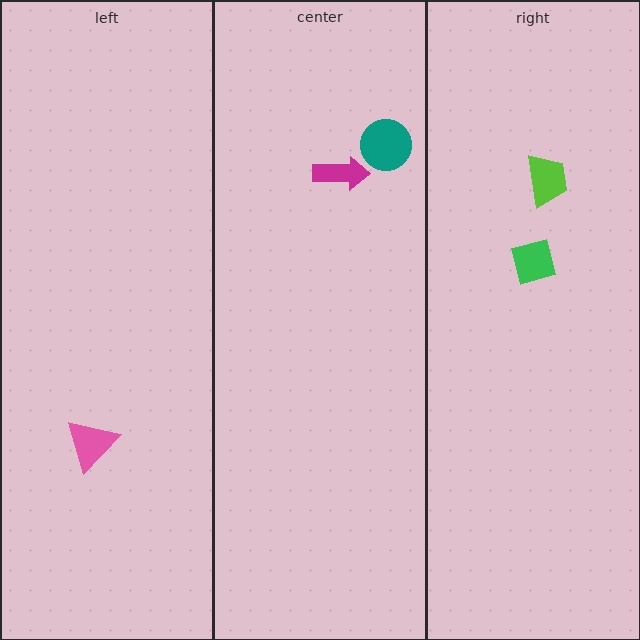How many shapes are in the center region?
2.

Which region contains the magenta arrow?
The center region.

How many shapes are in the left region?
1.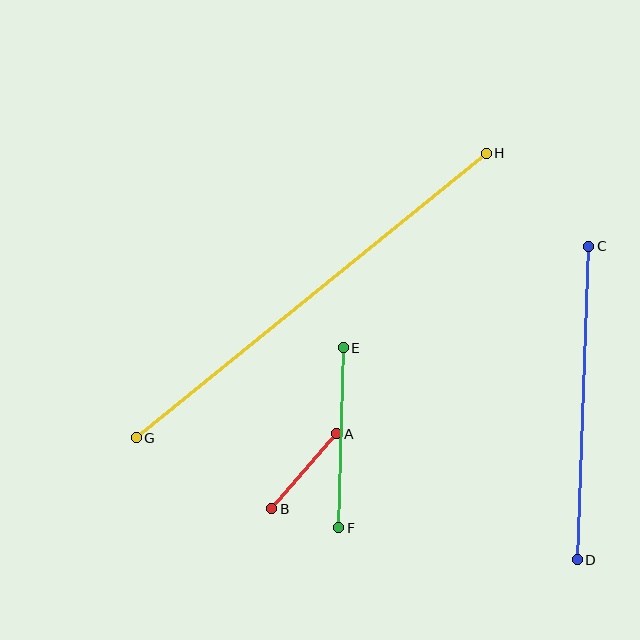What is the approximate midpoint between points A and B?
The midpoint is at approximately (304, 471) pixels.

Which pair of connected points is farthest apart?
Points G and H are farthest apart.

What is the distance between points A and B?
The distance is approximately 99 pixels.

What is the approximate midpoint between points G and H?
The midpoint is at approximately (311, 295) pixels.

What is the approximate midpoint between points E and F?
The midpoint is at approximately (341, 438) pixels.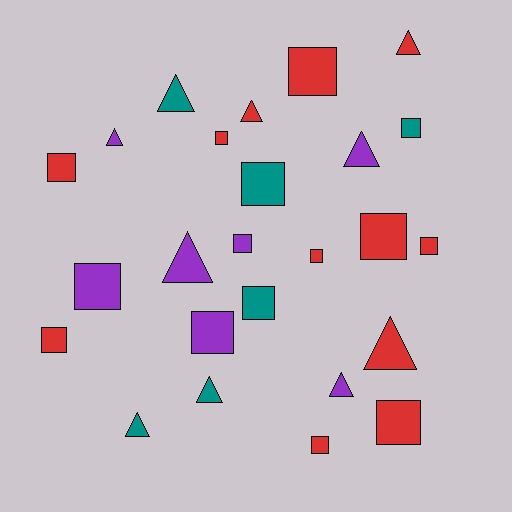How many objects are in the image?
There are 25 objects.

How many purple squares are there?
There are 3 purple squares.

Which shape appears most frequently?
Square, with 15 objects.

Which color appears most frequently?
Red, with 12 objects.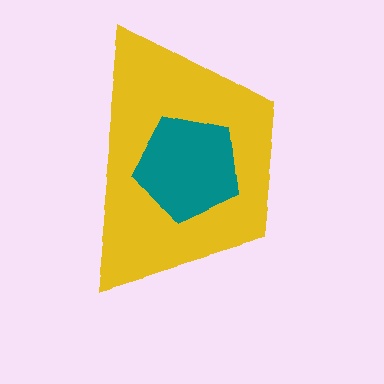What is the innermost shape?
The teal pentagon.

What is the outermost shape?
The yellow trapezoid.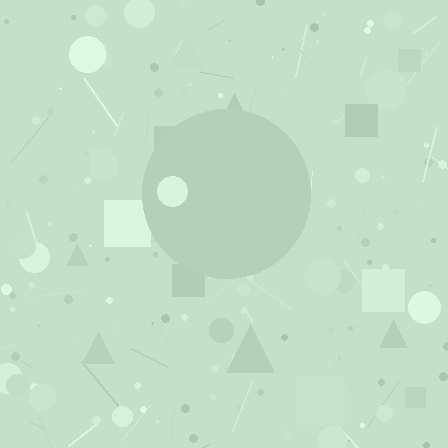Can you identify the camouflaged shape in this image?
The camouflaged shape is a circle.